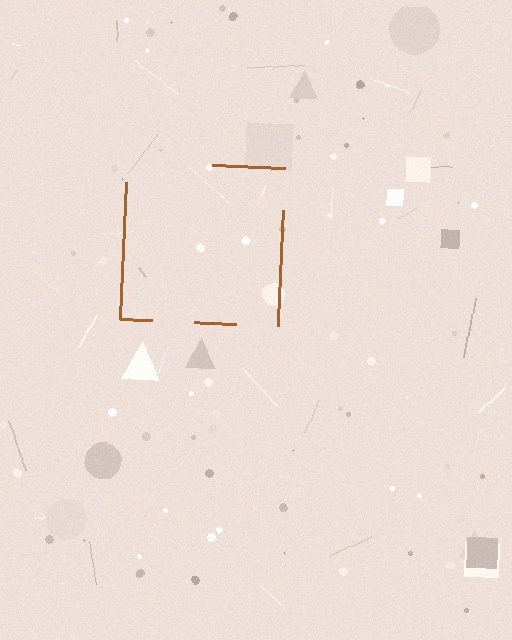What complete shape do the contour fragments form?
The contour fragments form a square.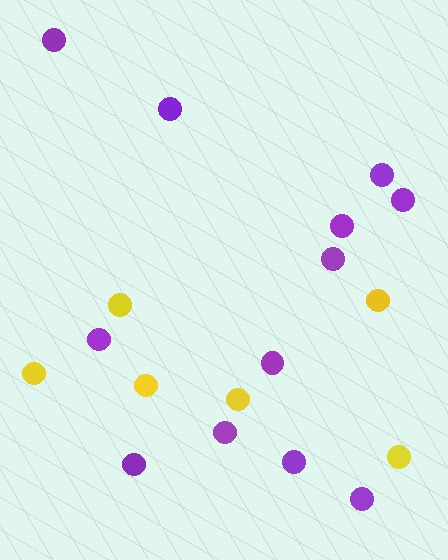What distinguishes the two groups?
There are 2 groups: one group of yellow circles (6) and one group of purple circles (12).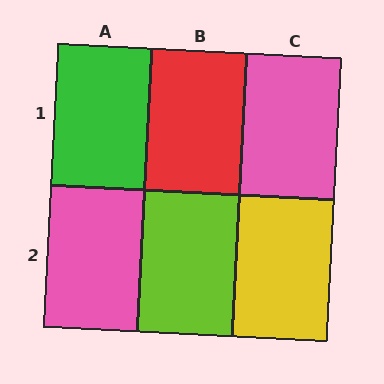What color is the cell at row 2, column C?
Yellow.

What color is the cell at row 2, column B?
Lime.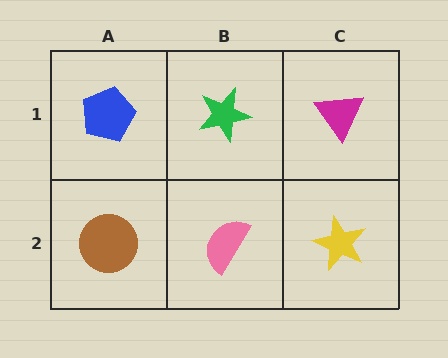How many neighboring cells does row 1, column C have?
2.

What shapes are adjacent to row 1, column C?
A yellow star (row 2, column C), a green star (row 1, column B).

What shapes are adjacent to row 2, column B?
A green star (row 1, column B), a brown circle (row 2, column A), a yellow star (row 2, column C).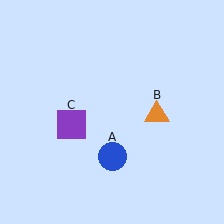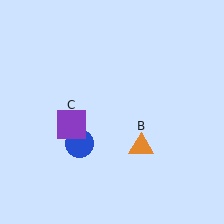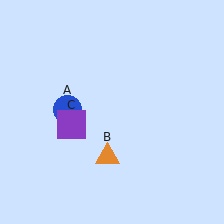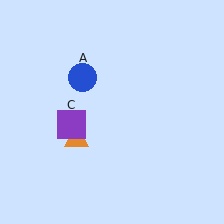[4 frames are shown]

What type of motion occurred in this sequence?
The blue circle (object A), orange triangle (object B) rotated clockwise around the center of the scene.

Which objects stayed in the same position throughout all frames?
Purple square (object C) remained stationary.